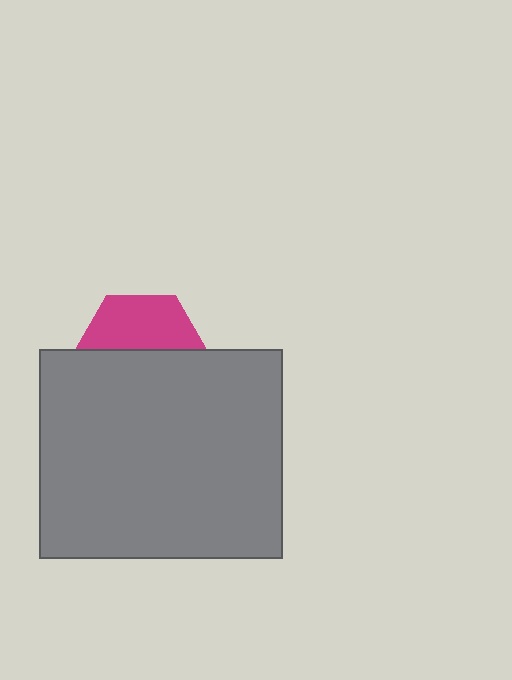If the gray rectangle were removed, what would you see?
You would see the complete magenta hexagon.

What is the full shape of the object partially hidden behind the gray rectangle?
The partially hidden object is a magenta hexagon.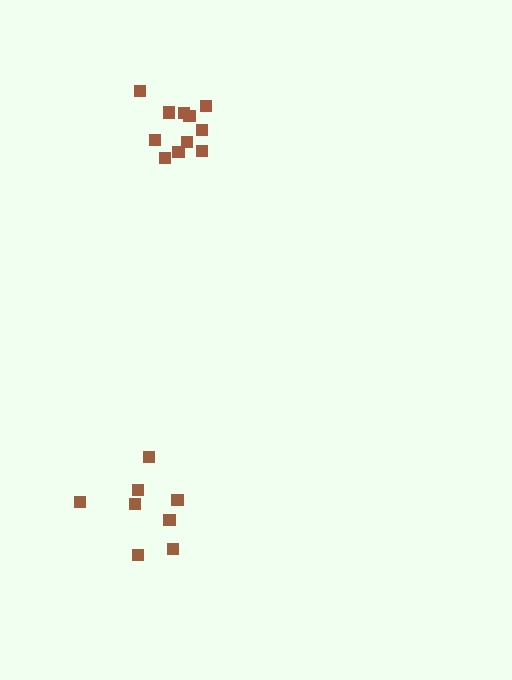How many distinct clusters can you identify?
There are 2 distinct clusters.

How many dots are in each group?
Group 1: 11 dots, Group 2: 8 dots (19 total).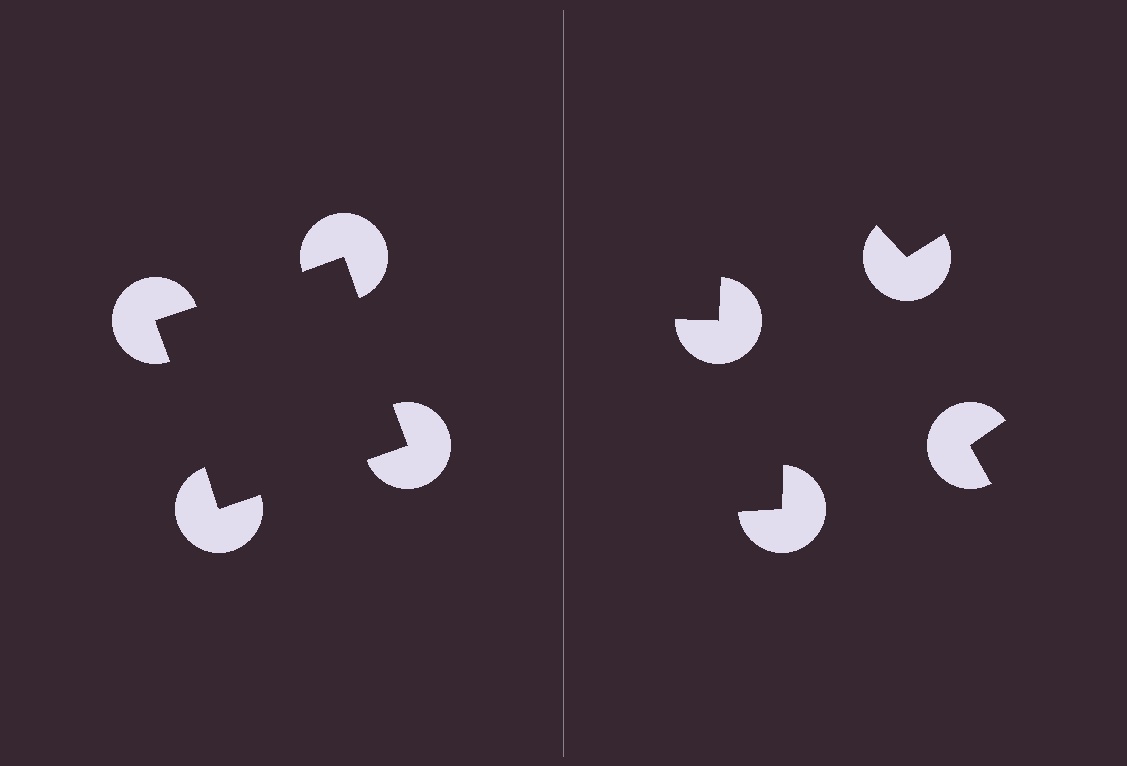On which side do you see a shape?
An illusory square appears on the left side. On the right side the wedge cuts are rotated, so no coherent shape forms.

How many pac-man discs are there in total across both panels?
8 — 4 on each side.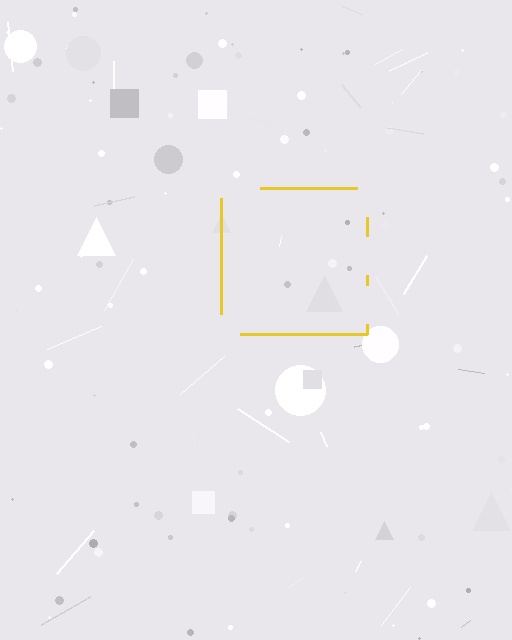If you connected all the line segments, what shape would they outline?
They would outline a square.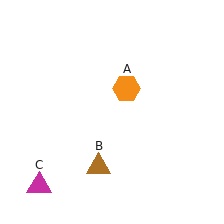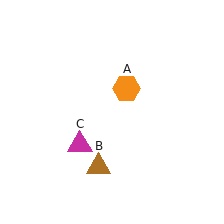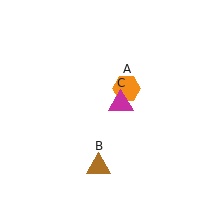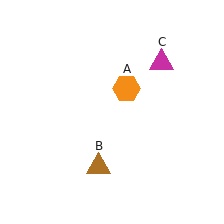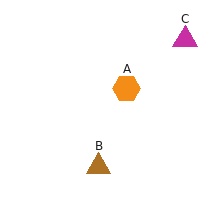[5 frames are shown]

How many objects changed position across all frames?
1 object changed position: magenta triangle (object C).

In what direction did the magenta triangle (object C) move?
The magenta triangle (object C) moved up and to the right.